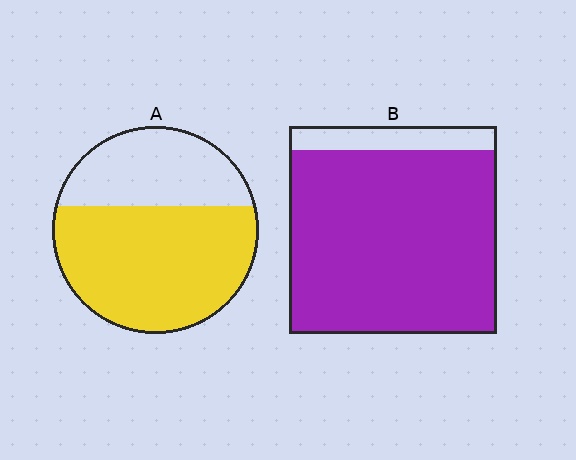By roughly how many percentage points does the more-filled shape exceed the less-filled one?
By roughly 25 percentage points (B over A).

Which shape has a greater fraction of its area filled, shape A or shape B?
Shape B.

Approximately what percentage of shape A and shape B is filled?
A is approximately 65% and B is approximately 90%.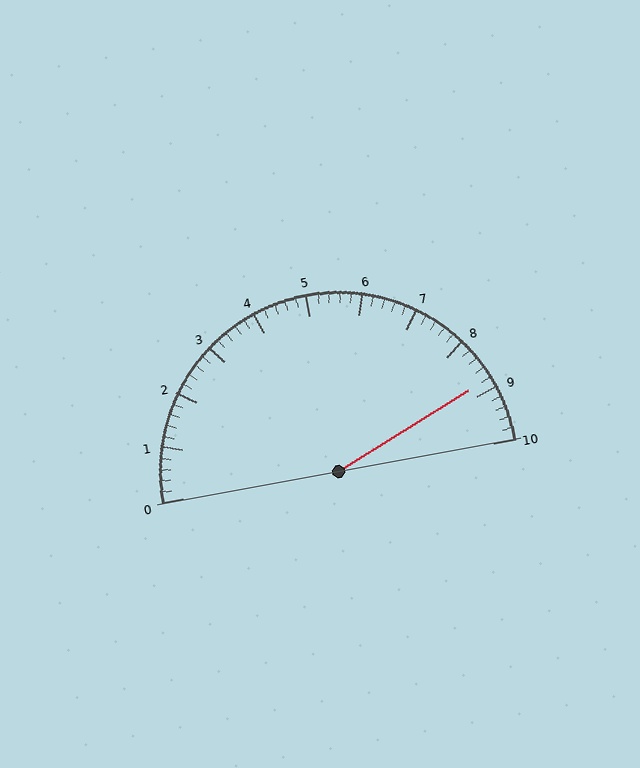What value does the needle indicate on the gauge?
The needle indicates approximately 8.8.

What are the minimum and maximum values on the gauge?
The gauge ranges from 0 to 10.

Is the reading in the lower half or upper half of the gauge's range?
The reading is in the upper half of the range (0 to 10).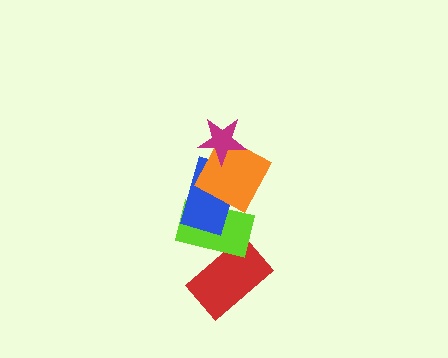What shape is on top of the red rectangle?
The lime rectangle is on top of the red rectangle.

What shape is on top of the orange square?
The magenta star is on top of the orange square.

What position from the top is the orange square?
The orange square is 2nd from the top.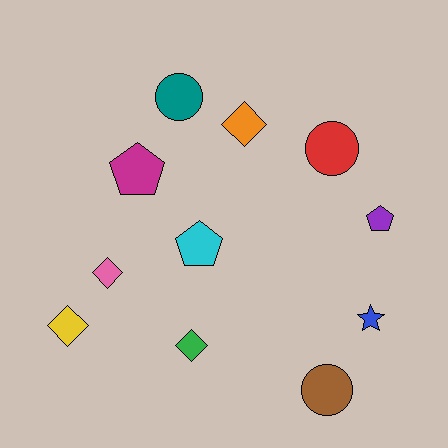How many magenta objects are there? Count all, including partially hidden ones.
There is 1 magenta object.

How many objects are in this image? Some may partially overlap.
There are 11 objects.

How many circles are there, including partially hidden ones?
There are 3 circles.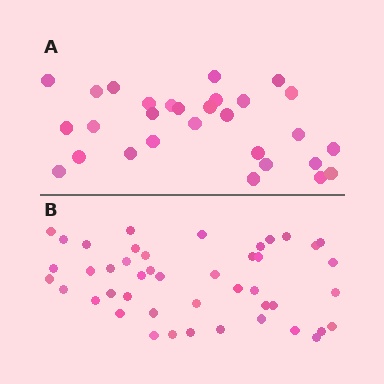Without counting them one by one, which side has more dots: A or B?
Region B (the bottom region) has more dots.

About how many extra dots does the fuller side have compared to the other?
Region B has approximately 15 more dots than region A.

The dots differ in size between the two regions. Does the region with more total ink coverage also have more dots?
No. Region A has more total ink coverage because its dots are larger, but region B actually contains more individual dots. Total area can be misleading — the number of items is what matters here.